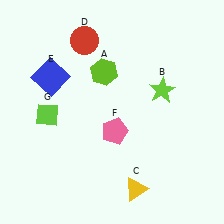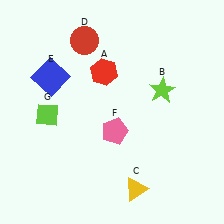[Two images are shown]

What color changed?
The hexagon (A) changed from lime in Image 1 to red in Image 2.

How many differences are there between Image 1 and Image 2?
There is 1 difference between the two images.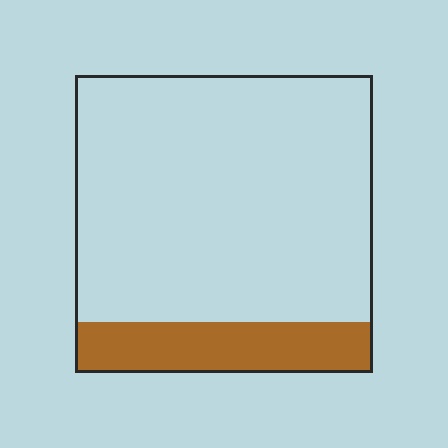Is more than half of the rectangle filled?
No.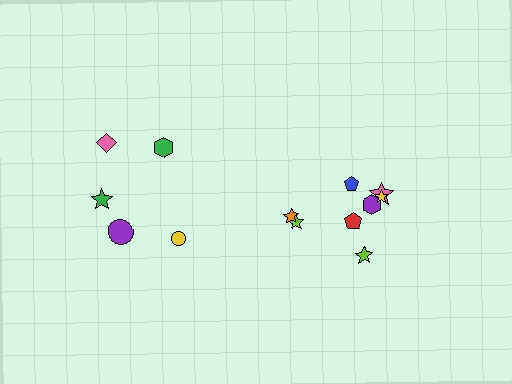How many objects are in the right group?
There are 8 objects.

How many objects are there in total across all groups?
There are 13 objects.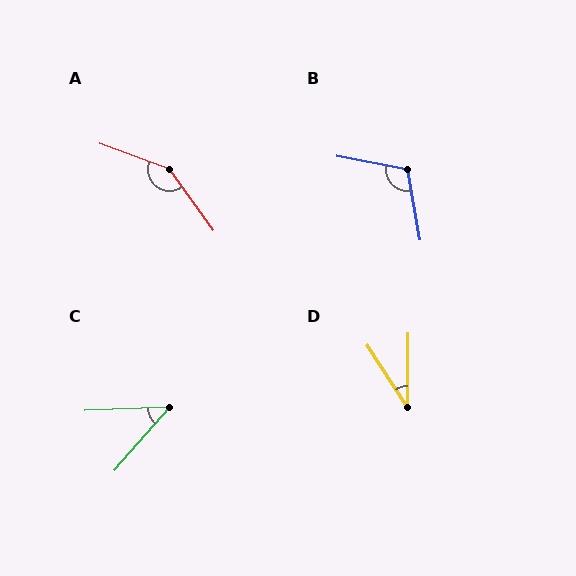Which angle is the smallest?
D, at approximately 33 degrees.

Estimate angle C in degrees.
Approximately 46 degrees.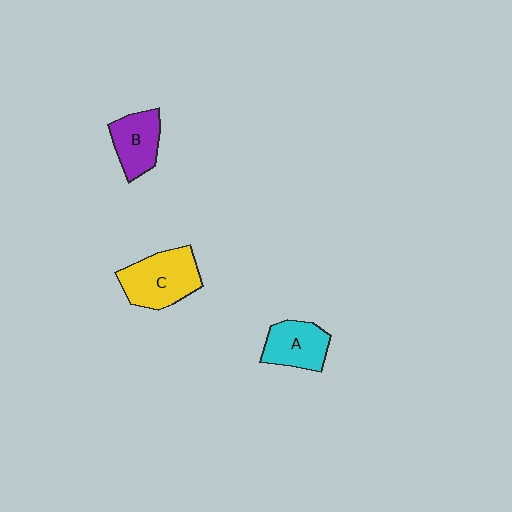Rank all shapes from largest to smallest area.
From largest to smallest: C (yellow), A (cyan), B (purple).